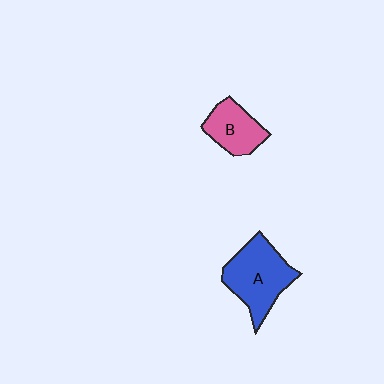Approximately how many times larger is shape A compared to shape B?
Approximately 1.6 times.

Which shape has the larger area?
Shape A (blue).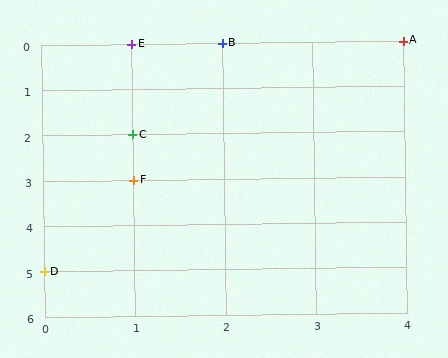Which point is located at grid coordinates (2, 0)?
Point B is at (2, 0).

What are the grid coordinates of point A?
Point A is at grid coordinates (4, 0).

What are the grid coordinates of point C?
Point C is at grid coordinates (1, 2).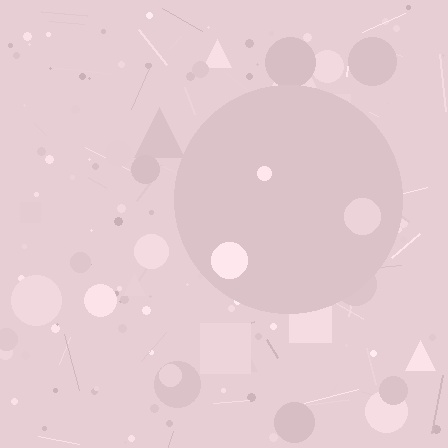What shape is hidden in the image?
A circle is hidden in the image.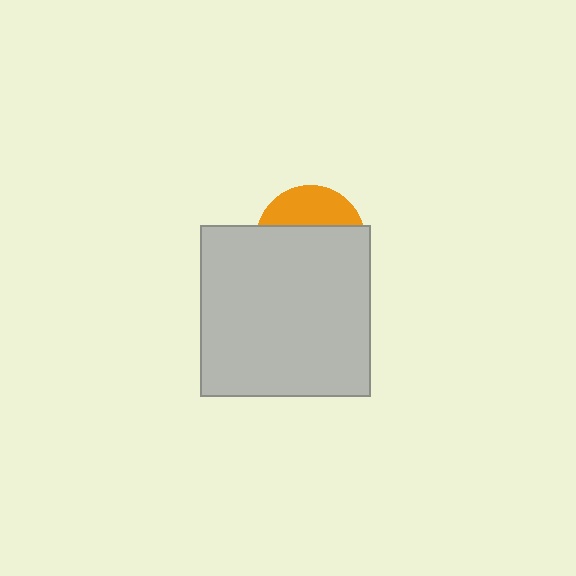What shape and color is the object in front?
The object in front is a light gray square.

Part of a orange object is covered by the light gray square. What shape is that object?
It is a circle.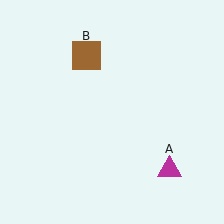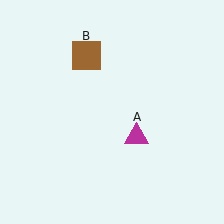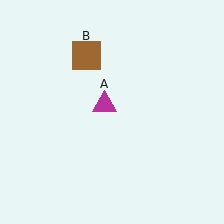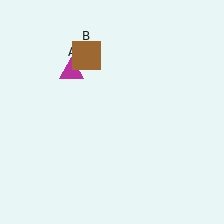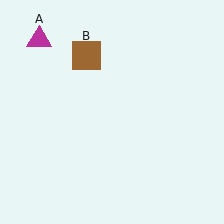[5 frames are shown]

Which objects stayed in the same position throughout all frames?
Brown square (object B) remained stationary.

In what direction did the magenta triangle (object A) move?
The magenta triangle (object A) moved up and to the left.